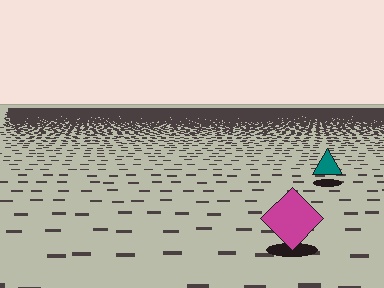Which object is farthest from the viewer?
The teal triangle is farthest from the viewer. It appears smaller and the ground texture around it is denser.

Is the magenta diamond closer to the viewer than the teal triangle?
Yes. The magenta diamond is closer — you can tell from the texture gradient: the ground texture is coarser near it.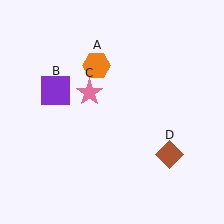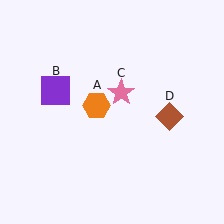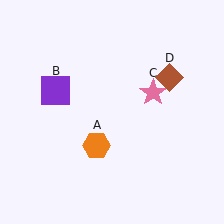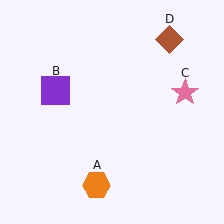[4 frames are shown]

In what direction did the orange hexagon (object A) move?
The orange hexagon (object A) moved down.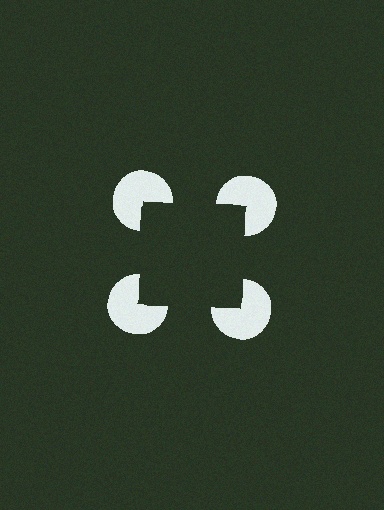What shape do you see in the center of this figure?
An illusory square — its edges are inferred from the aligned wedge cuts in the pac-man discs, not physically drawn.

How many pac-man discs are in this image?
There are 4 — one at each vertex of the illusory square.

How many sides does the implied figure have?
4 sides.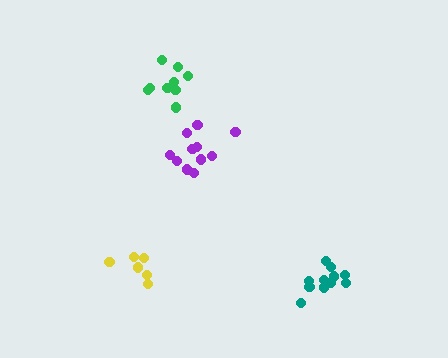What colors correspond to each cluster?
The clusters are colored: teal, yellow, purple, green.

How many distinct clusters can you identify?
There are 4 distinct clusters.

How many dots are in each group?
Group 1: 11 dots, Group 2: 6 dots, Group 3: 11 dots, Group 4: 9 dots (37 total).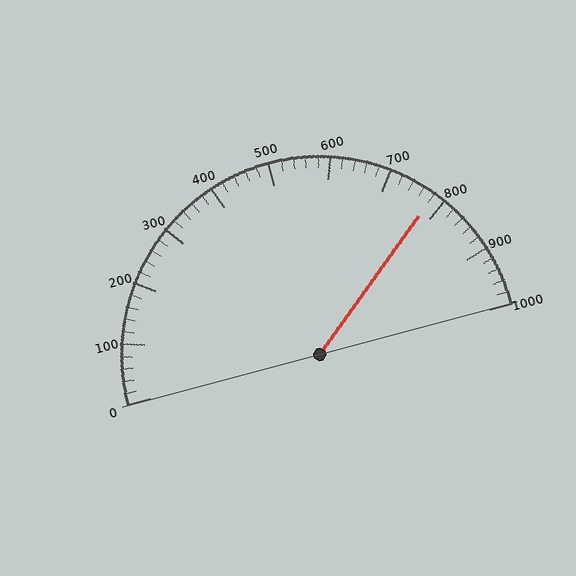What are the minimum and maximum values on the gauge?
The gauge ranges from 0 to 1000.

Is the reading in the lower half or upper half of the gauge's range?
The reading is in the upper half of the range (0 to 1000).